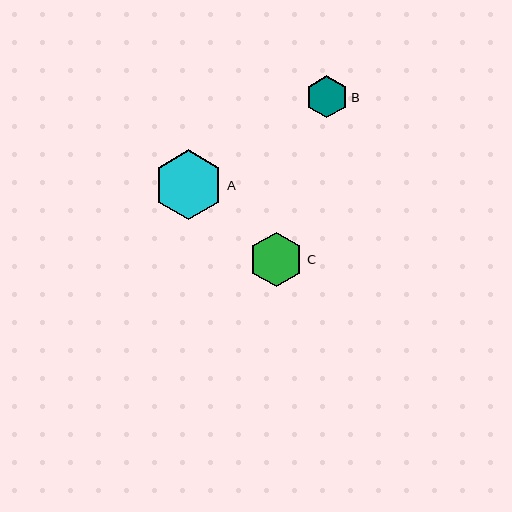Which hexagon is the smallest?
Hexagon B is the smallest with a size of approximately 42 pixels.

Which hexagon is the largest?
Hexagon A is the largest with a size of approximately 70 pixels.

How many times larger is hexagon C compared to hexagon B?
Hexagon C is approximately 1.3 times the size of hexagon B.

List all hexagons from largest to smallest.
From largest to smallest: A, C, B.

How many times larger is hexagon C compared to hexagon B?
Hexagon C is approximately 1.3 times the size of hexagon B.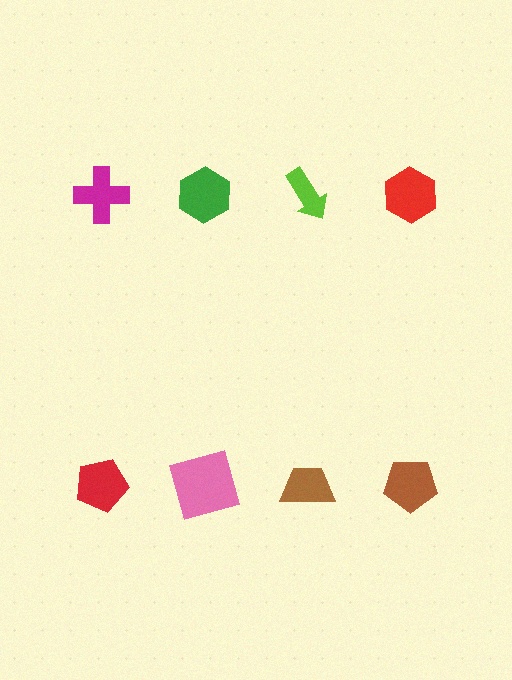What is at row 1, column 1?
A magenta cross.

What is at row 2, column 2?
A pink square.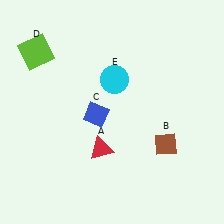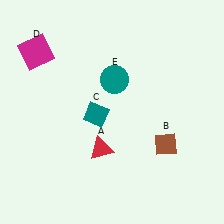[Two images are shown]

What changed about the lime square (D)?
In Image 1, D is lime. In Image 2, it changed to magenta.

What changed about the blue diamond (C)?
In Image 1, C is blue. In Image 2, it changed to teal.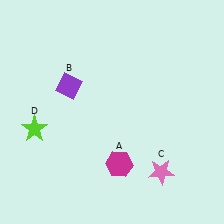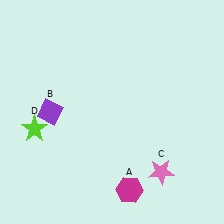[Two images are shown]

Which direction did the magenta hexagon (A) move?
The magenta hexagon (A) moved down.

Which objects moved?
The objects that moved are: the magenta hexagon (A), the purple diamond (B).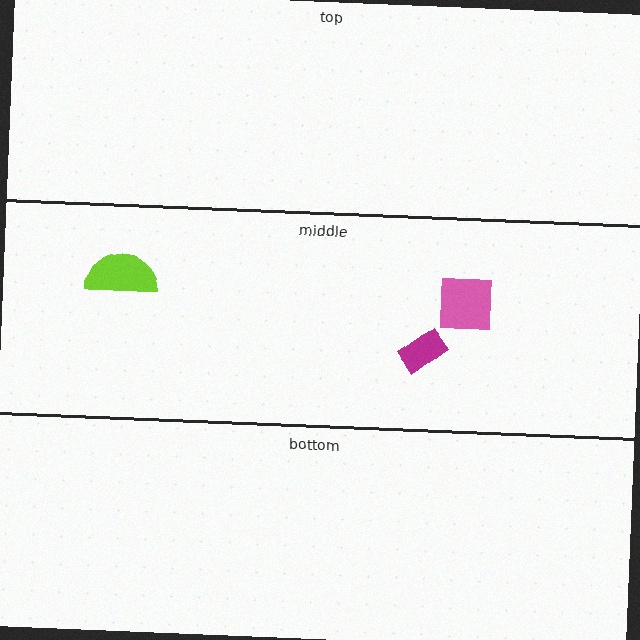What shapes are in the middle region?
The lime semicircle, the magenta rectangle, the pink square.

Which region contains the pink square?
The middle region.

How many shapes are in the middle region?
3.